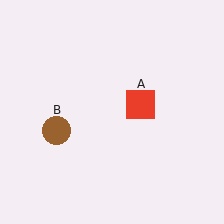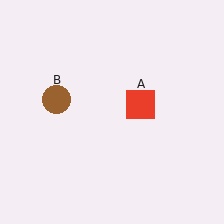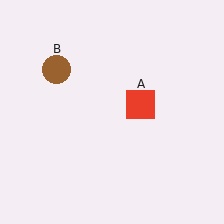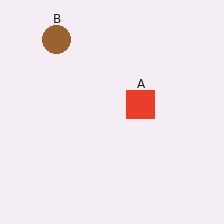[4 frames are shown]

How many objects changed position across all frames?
1 object changed position: brown circle (object B).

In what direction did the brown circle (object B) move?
The brown circle (object B) moved up.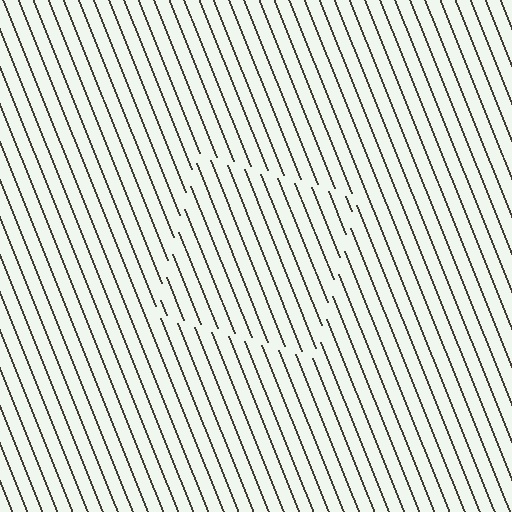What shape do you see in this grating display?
An illusory square. The interior of the shape contains the same grating, shifted by half a period — the contour is defined by the phase discontinuity where line-ends from the inner and outer gratings abut.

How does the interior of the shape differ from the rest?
The interior of the shape contains the same grating, shifted by half a period — the contour is defined by the phase discontinuity where line-ends from the inner and outer gratings abut.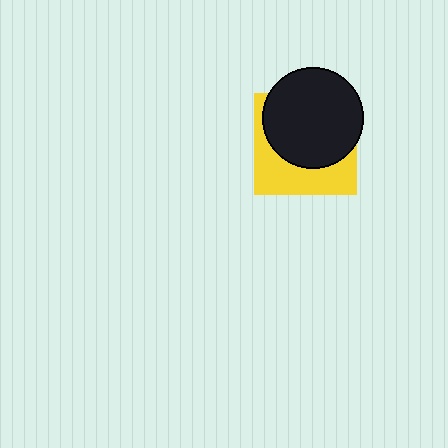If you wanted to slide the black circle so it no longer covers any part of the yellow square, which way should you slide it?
Slide it up — that is the most direct way to separate the two shapes.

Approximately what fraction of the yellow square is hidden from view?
Roughly 59% of the yellow square is hidden behind the black circle.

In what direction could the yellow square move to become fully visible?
The yellow square could move down. That would shift it out from behind the black circle entirely.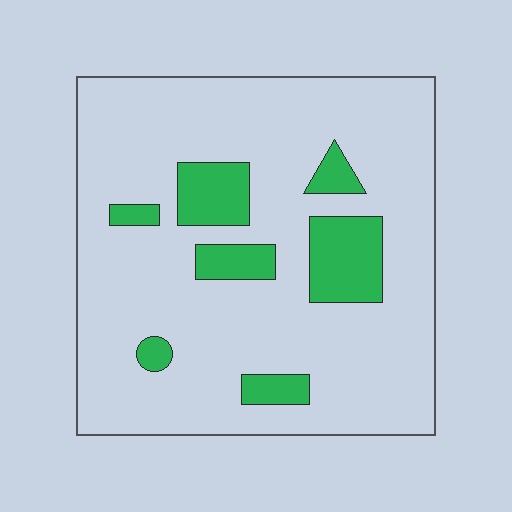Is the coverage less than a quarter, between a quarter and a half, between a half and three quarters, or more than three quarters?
Less than a quarter.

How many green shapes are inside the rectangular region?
7.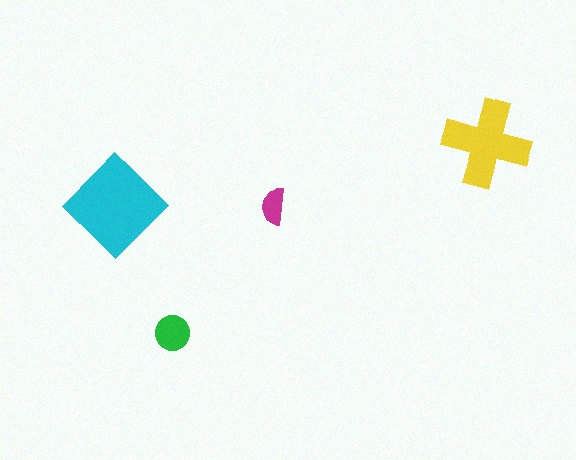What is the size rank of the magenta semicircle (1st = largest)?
4th.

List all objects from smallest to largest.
The magenta semicircle, the green circle, the yellow cross, the cyan diamond.